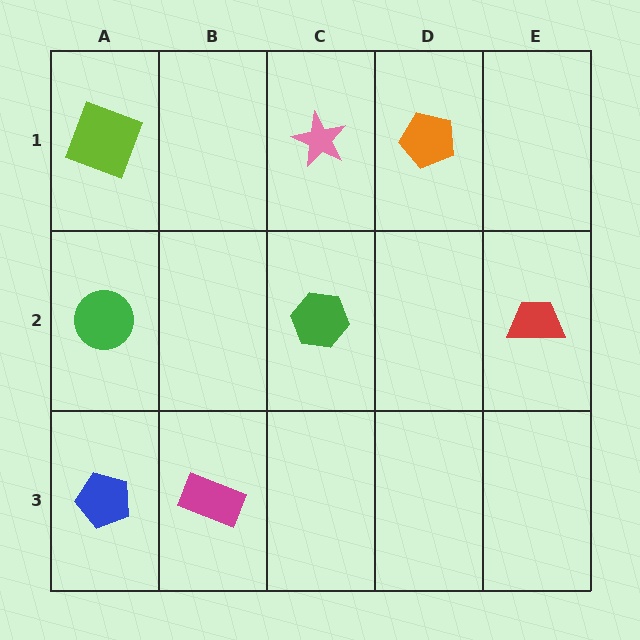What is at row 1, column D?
An orange pentagon.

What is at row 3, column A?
A blue pentagon.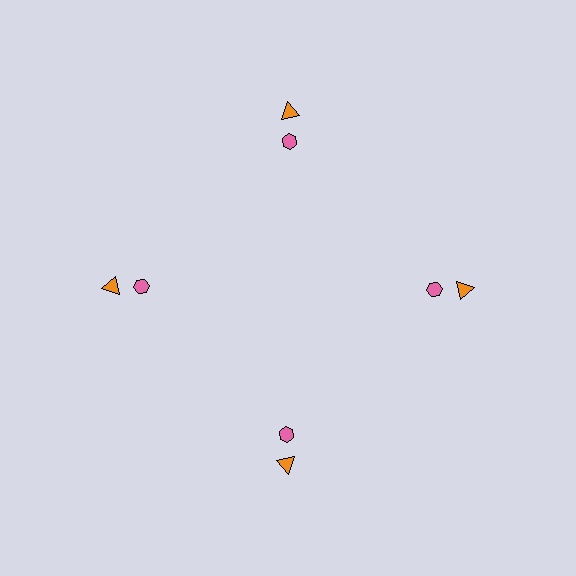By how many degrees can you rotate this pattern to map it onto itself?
The pattern maps onto itself every 90 degrees of rotation.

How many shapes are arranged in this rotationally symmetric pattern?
There are 8 shapes, arranged in 4 groups of 2.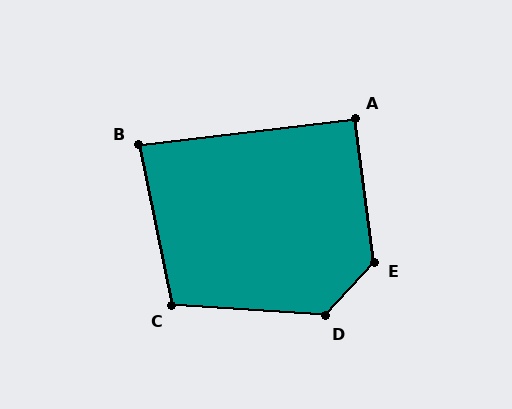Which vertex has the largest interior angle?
E, at approximately 131 degrees.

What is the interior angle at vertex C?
Approximately 105 degrees (obtuse).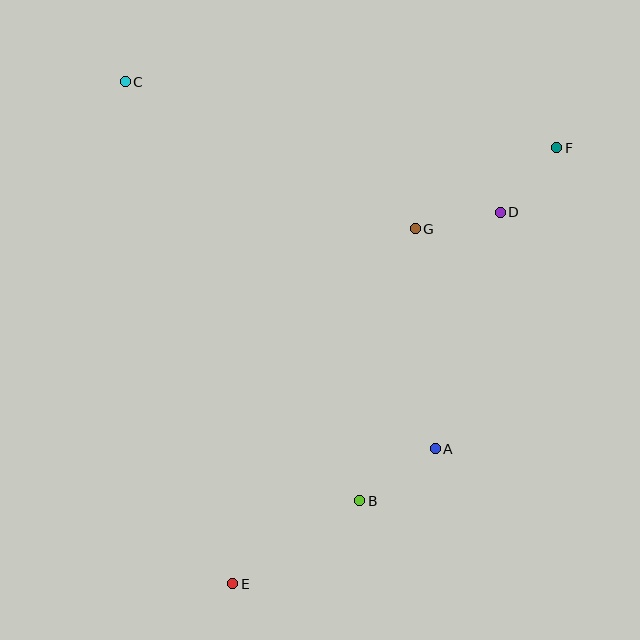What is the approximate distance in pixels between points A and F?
The distance between A and F is approximately 325 pixels.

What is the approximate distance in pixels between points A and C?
The distance between A and C is approximately 481 pixels.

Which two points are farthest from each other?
Points E and F are farthest from each other.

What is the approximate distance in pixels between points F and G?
The distance between F and G is approximately 163 pixels.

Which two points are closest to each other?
Points D and F are closest to each other.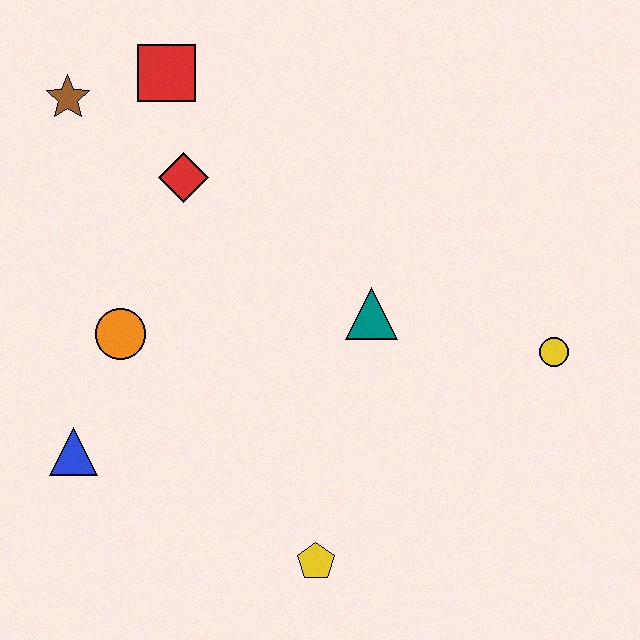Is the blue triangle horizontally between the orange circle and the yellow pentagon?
No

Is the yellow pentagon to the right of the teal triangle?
No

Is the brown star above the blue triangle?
Yes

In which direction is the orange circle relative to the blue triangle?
The orange circle is above the blue triangle.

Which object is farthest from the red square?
The yellow pentagon is farthest from the red square.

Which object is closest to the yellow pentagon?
The teal triangle is closest to the yellow pentagon.